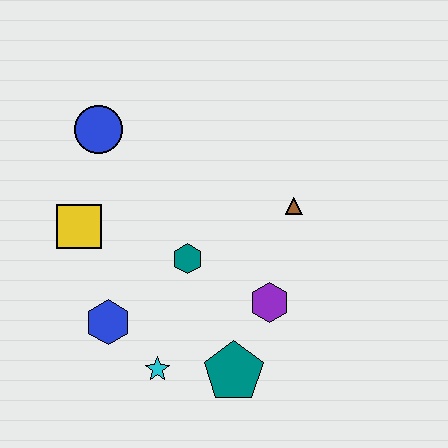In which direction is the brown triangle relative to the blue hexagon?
The brown triangle is to the right of the blue hexagon.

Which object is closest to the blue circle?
The yellow square is closest to the blue circle.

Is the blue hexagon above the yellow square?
No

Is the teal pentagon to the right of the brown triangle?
No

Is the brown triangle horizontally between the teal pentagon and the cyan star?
No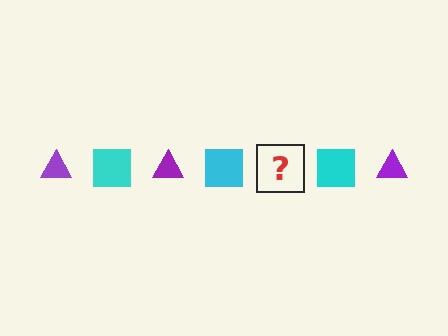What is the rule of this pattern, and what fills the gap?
The rule is that the pattern alternates between purple triangle and cyan square. The gap should be filled with a purple triangle.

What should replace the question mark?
The question mark should be replaced with a purple triangle.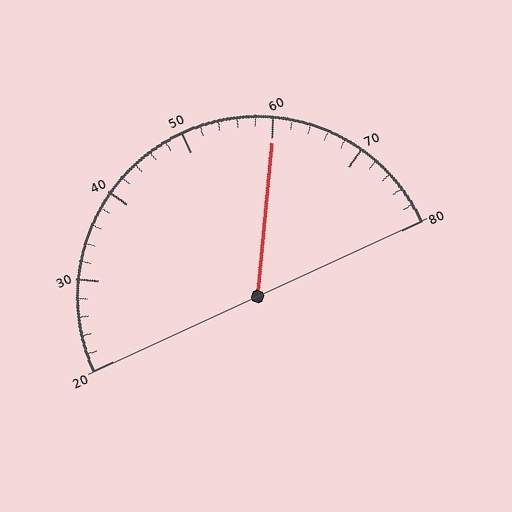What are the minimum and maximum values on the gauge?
The gauge ranges from 20 to 80.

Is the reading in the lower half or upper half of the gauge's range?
The reading is in the upper half of the range (20 to 80).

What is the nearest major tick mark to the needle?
The nearest major tick mark is 60.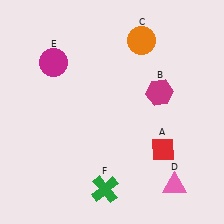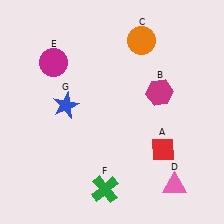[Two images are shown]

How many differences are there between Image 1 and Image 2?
There is 1 difference between the two images.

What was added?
A blue star (G) was added in Image 2.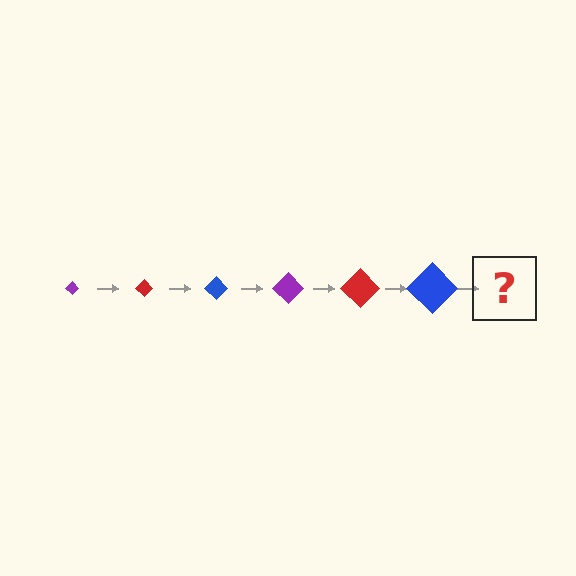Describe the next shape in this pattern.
It should be a purple diamond, larger than the previous one.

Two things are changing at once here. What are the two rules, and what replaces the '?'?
The two rules are that the diamond grows larger each step and the color cycles through purple, red, and blue. The '?' should be a purple diamond, larger than the previous one.